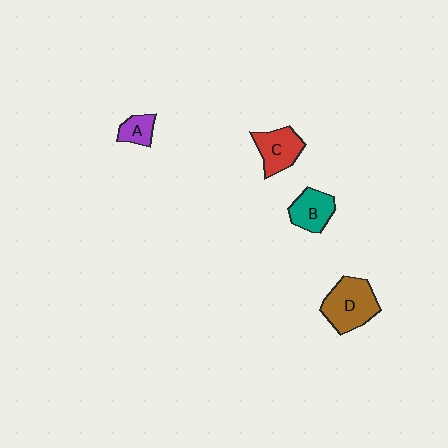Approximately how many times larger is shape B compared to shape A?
Approximately 1.6 times.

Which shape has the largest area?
Shape D (brown).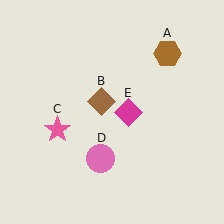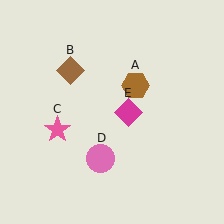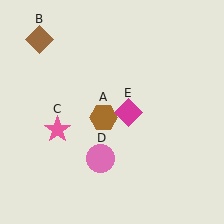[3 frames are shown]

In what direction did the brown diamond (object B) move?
The brown diamond (object B) moved up and to the left.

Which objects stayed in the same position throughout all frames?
Pink star (object C) and pink circle (object D) and magenta diamond (object E) remained stationary.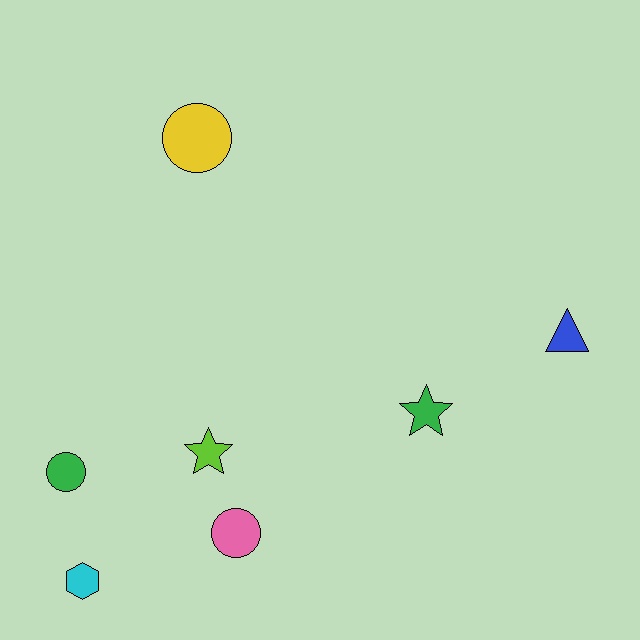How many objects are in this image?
There are 7 objects.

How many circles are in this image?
There are 3 circles.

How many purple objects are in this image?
There are no purple objects.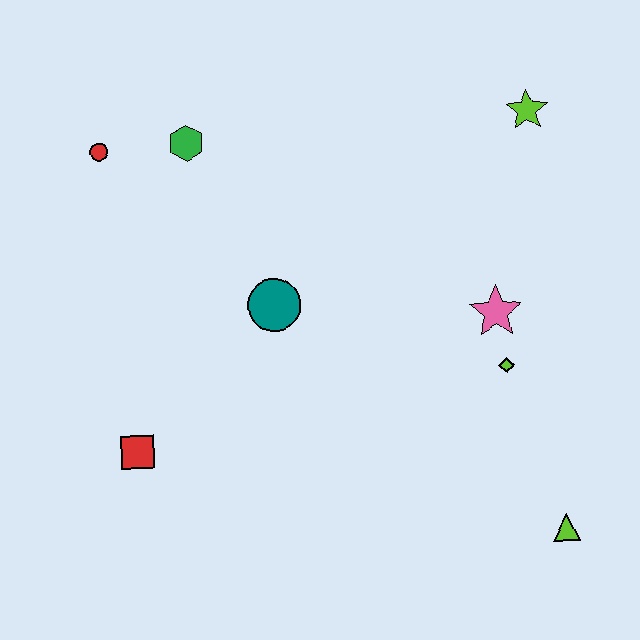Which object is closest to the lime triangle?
The lime diamond is closest to the lime triangle.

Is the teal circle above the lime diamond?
Yes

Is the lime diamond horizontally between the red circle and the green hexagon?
No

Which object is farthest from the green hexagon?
The lime triangle is farthest from the green hexagon.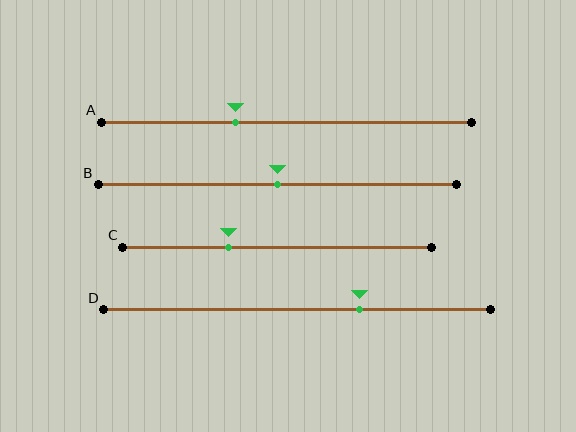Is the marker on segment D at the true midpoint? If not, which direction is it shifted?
No, the marker on segment D is shifted to the right by about 16% of the segment length.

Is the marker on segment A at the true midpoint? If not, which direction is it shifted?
No, the marker on segment A is shifted to the left by about 14% of the segment length.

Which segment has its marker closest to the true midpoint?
Segment B has its marker closest to the true midpoint.